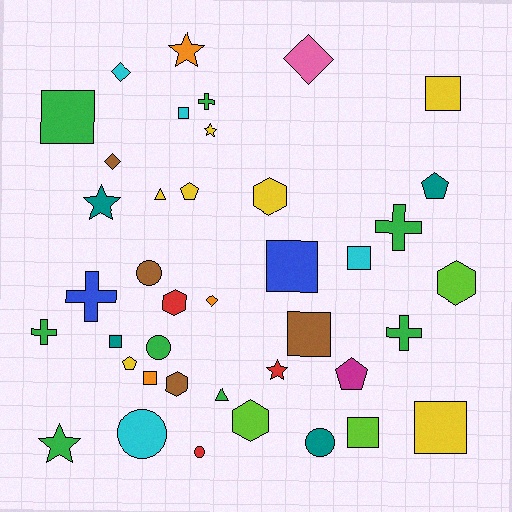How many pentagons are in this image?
There are 4 pentagons.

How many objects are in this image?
There are 40 objects.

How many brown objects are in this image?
There are 4 brown objects.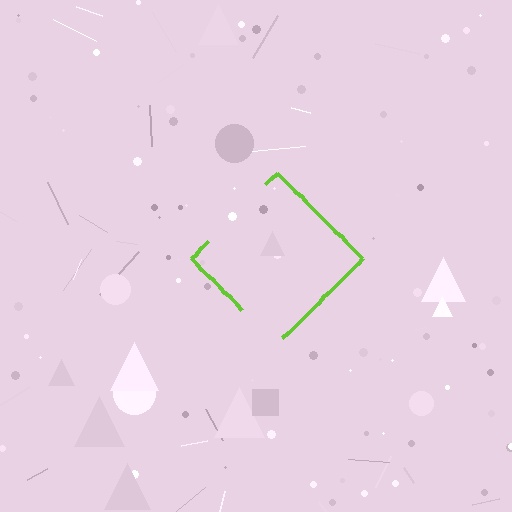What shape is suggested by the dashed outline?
The dashed outline suggests a diamond.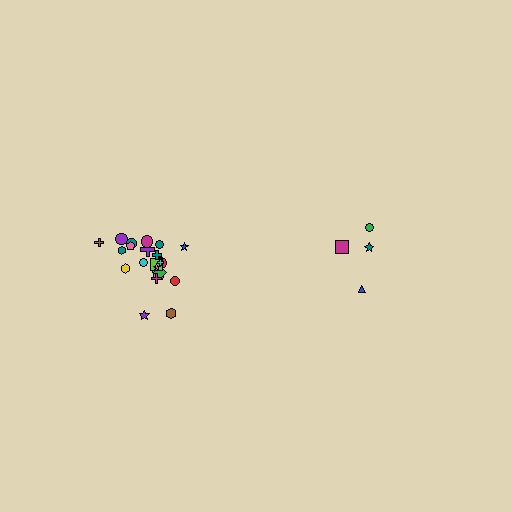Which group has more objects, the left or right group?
The left group.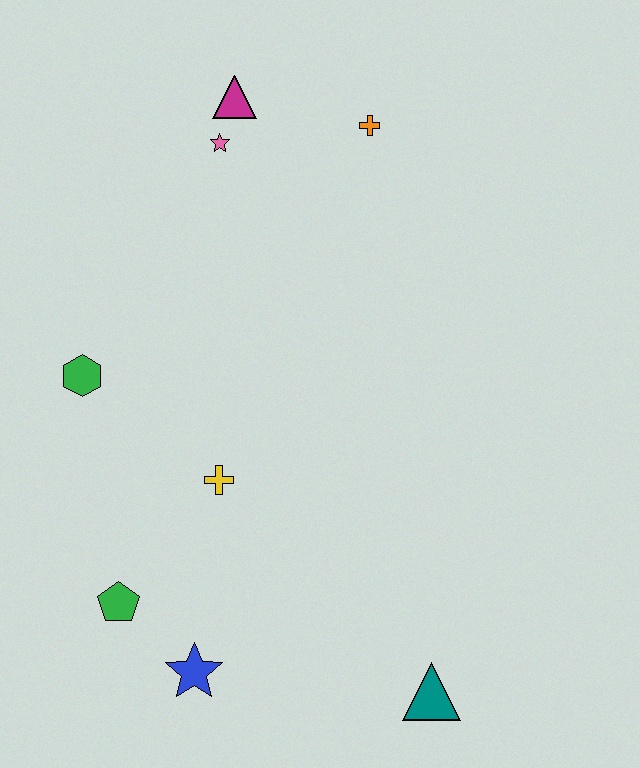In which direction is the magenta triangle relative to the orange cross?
The magenta triangle is to the left of the orange cross.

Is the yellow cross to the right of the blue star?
Yes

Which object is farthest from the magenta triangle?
The teal triangle is farthest from the magenta triangle.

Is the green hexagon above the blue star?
Yes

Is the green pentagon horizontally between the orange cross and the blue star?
No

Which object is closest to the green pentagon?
The blue star is closest to the green pentagon.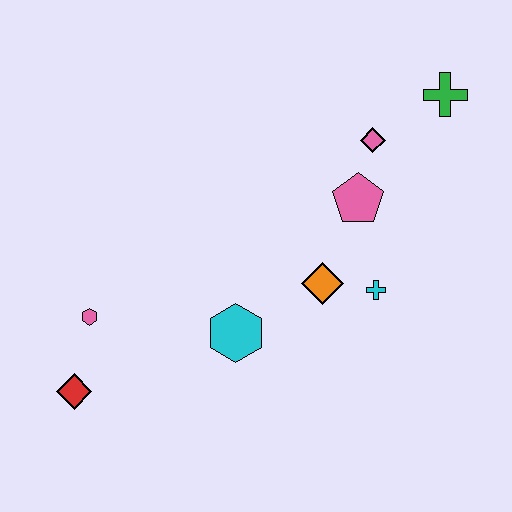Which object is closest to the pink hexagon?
The red diamond is closest to the pink hexagon.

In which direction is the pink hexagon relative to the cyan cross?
The pink hexagon is to the left of the cyan cross.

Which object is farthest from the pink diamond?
The red diamond is farthest from the pink diamond.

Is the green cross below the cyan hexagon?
No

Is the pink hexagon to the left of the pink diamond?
Yes